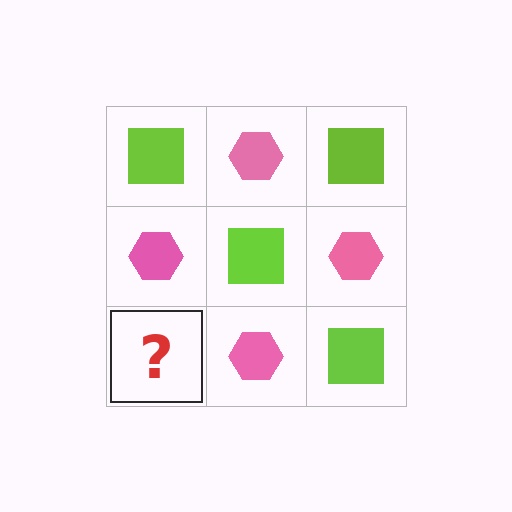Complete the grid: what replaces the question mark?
The question mark should be replaced with a lime square.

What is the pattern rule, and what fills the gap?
The rule is that it alternates lime square and pink hexagon in a checkerboard pattern. The gap should be filled with a lime square.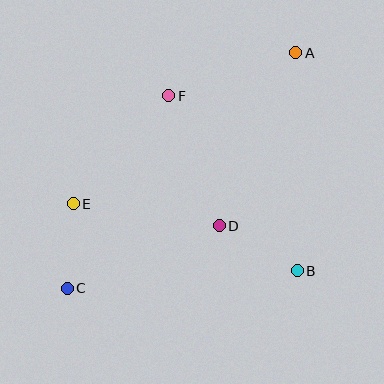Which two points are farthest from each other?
Points A and C are farthest from each other.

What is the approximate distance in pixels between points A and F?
The distance between A and F is approximately 134 pixels.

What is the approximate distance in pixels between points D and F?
The distance between D and F is approximately 139 pixels.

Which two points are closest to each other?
Points C and E are closest to each other.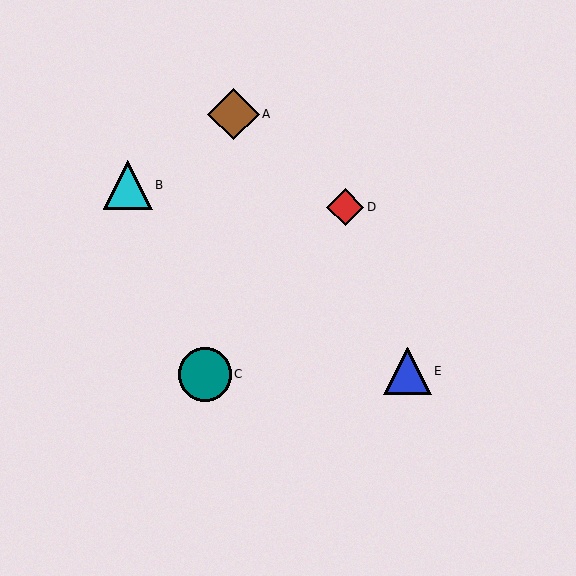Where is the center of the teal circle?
The center of the teal circle is at (205, 374).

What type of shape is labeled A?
Shape A is a brown diamond.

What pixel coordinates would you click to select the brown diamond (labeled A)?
Click at (233, 114) to select the brown diamond A.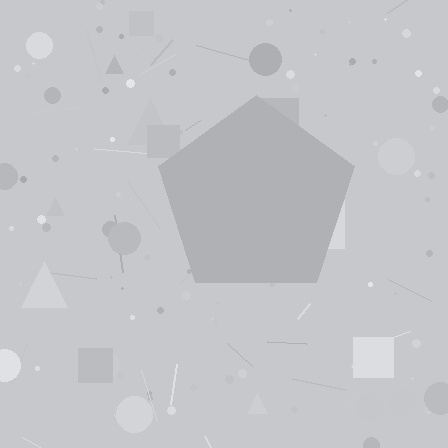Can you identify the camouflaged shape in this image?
The camouflaged shape is a pentagon.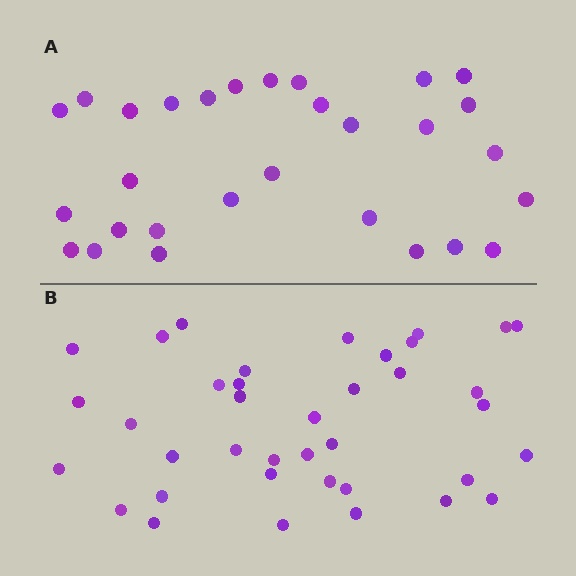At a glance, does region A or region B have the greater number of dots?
Region B (the bottom region) has more dots.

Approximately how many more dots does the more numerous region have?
Region B has roughly 8 or so more dots than region A.